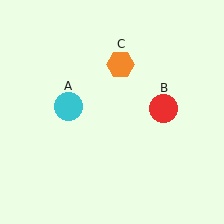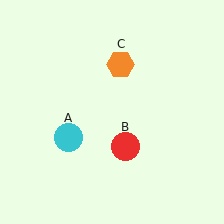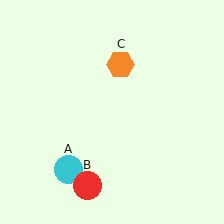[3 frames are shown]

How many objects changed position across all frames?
2 objects changed position: cyan circle (object A), red circle (object B).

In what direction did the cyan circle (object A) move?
The cyan circle (object A) moved down.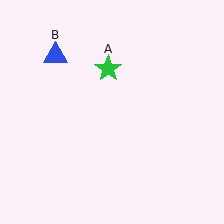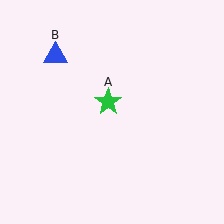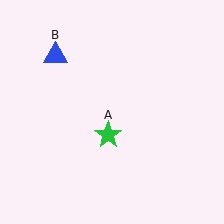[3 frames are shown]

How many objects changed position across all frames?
1 object changed position: green star (object A).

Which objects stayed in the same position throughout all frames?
Blue triangle (object B) remained stationary.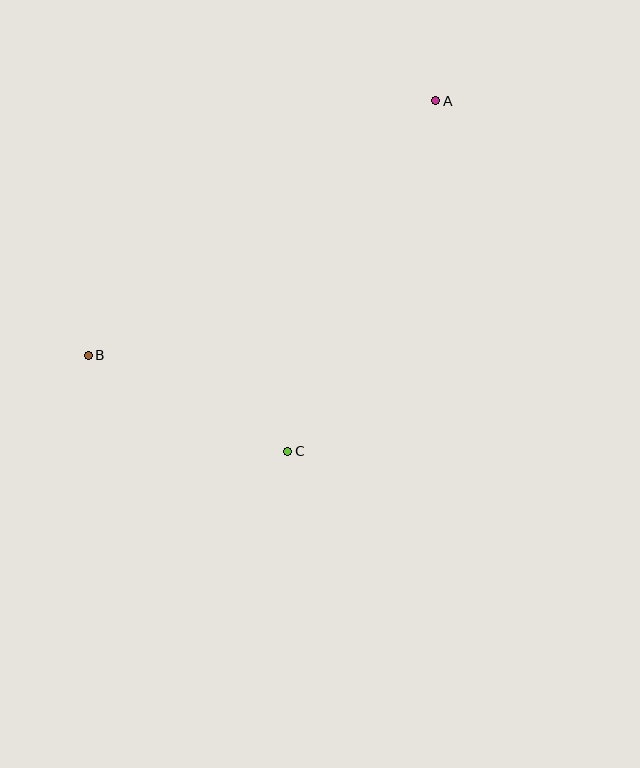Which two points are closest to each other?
Points B and C are closest to each other.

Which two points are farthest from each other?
Points A and B are farthest from each other.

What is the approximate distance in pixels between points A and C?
The distance between A and C is approximately 381 pixels.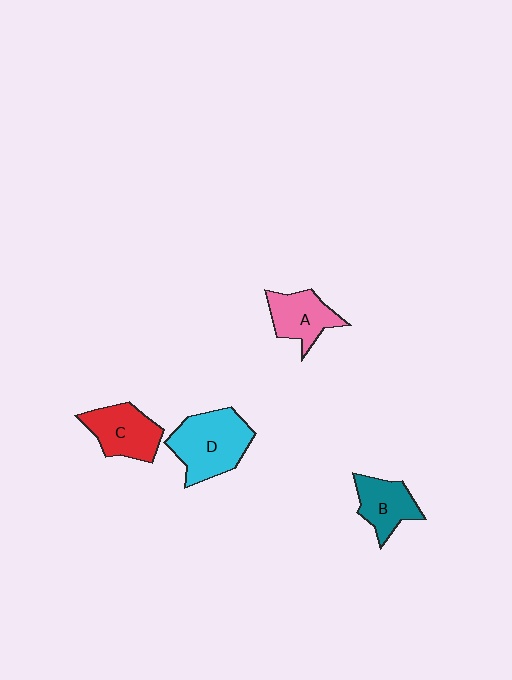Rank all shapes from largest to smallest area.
From largest to smallest: D (cyan), C (red), A (pink), B (teal).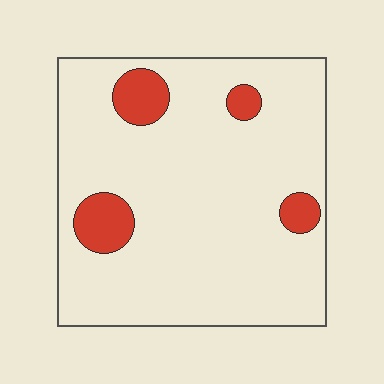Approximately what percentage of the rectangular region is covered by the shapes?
Approximately 10%.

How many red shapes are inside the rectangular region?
4.